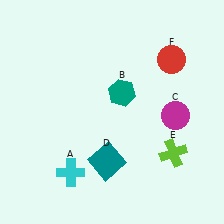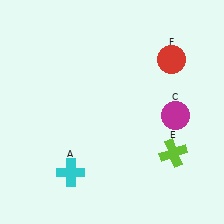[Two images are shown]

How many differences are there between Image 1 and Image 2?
There are 2 differences between the two images.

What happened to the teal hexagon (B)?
The teal hexagon (B) was removed in Image 2. It was in the top-right area of Image 1.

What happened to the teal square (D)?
The teal square (D) was removed in Image 2. It was in the bottom-left area of Image 1.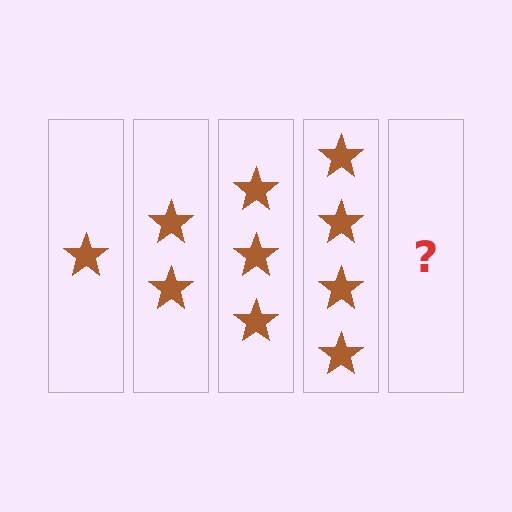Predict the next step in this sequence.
The next step is 5 stars.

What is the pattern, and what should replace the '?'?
The pattern is that each step adds one more star. The '?' should be 5 stars.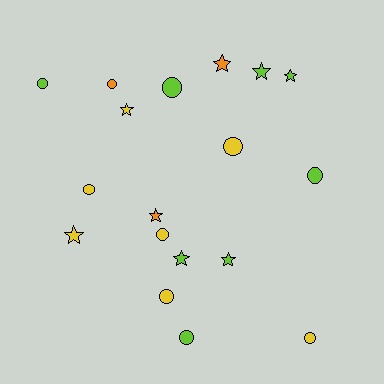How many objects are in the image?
There are 18 objects.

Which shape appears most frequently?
Circle, with 10 objects.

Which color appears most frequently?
Lime, with 8 objects.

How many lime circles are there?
There are 4 lime circles.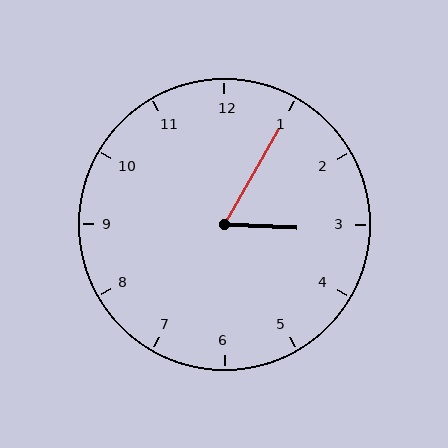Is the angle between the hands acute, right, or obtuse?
It is acute.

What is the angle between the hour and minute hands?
Approximately 62 degrees.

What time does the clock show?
3:05.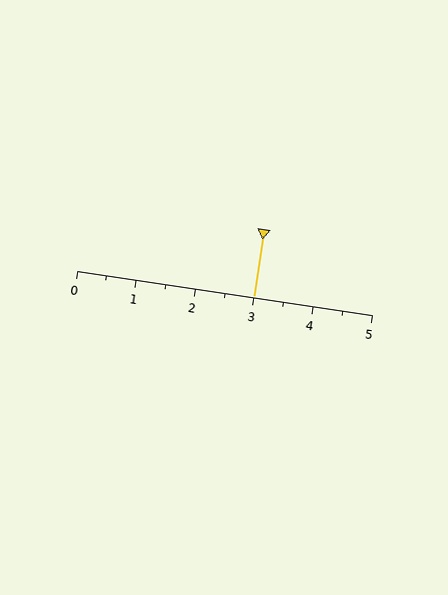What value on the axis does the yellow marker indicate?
The marker indicates approximately 3.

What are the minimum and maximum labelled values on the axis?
The axis runs from 0 to 5.